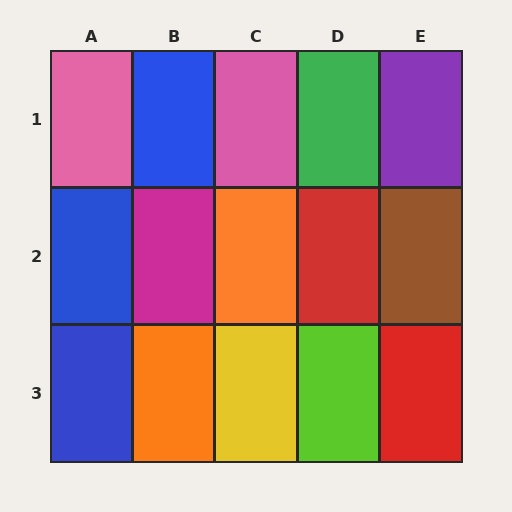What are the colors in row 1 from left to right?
Pink, blue, pink, green, purple.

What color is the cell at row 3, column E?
Red.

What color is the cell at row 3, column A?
Blue.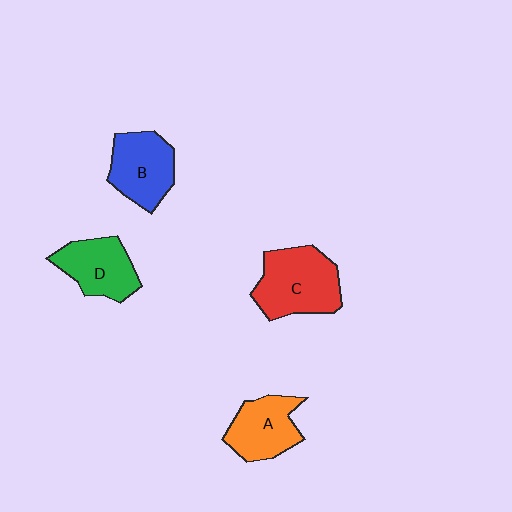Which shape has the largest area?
Shape C (red).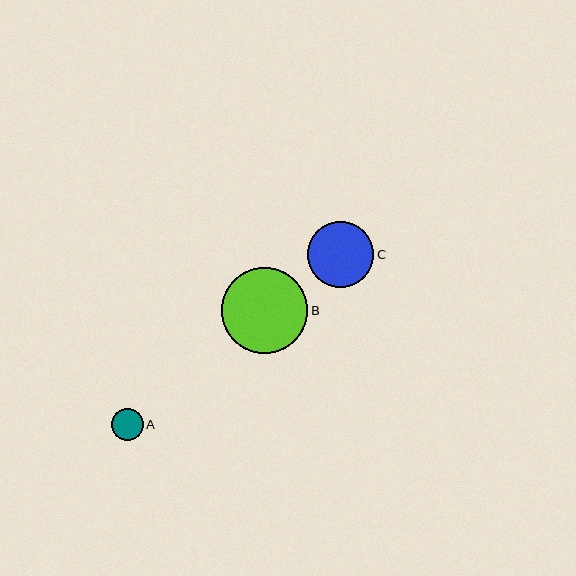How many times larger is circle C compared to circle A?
Circle C is approximately 2.1 times the size of circle A.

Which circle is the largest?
Circle B is the largest with a size of approximately 86 pixels.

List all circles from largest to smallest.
From largest to smallest: B, C, A.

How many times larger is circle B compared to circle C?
Circle B is approximately 1.3 times the size of circle C.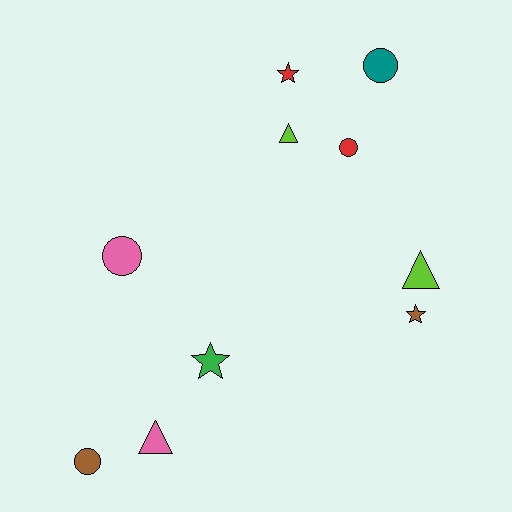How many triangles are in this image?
There are 3 triangles.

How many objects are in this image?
There are 10 objects.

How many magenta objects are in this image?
There are no magenta objects.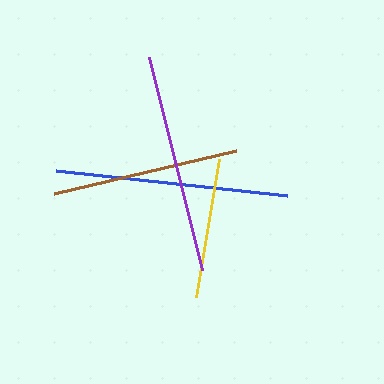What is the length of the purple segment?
The purple segment is approximately 219 pixels long.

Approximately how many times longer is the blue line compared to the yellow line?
The blue line is approximately 1.7 times the length of the yellow line.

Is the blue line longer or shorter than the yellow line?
The blue line is longer than the yellow line.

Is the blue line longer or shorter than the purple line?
The blue line is longer than the purple line.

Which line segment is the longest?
The blue line is the longest at approximately 232 pixels.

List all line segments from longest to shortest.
From longest to shortest: blue, purple, brown, yellow.